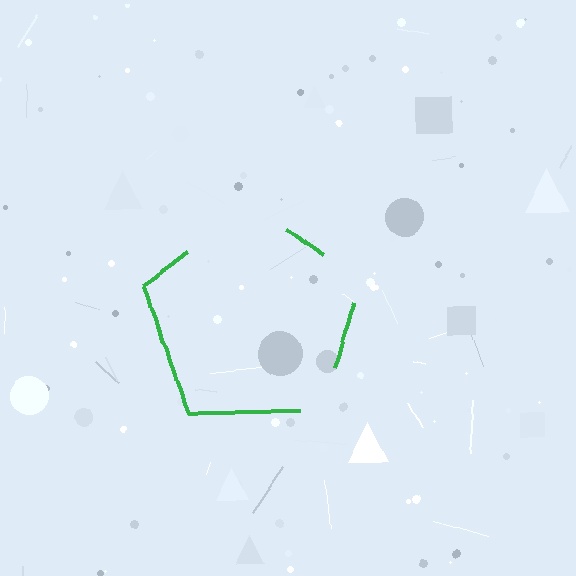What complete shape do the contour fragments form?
The contour fragments form a pentagon.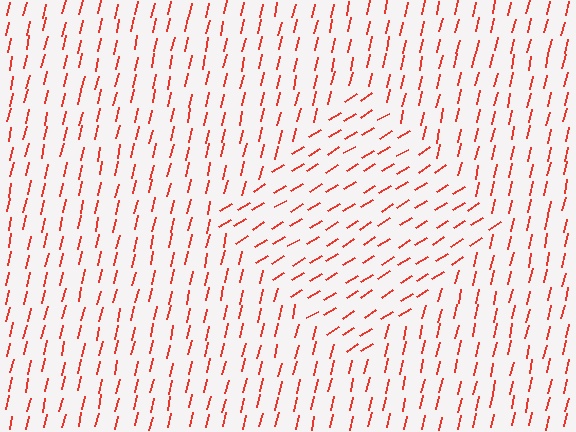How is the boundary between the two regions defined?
The boundary is defined purely by a change in line orientation (approximately 45 degrees difference). All lines are the same color and thickness.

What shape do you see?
I see a diamond.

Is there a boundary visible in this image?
Yes, there is a texture boundary formed by a change in line orientation.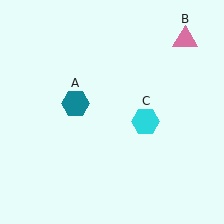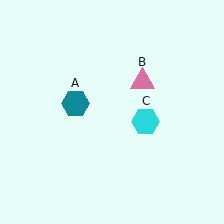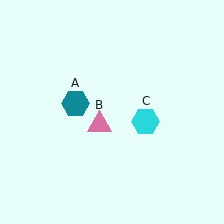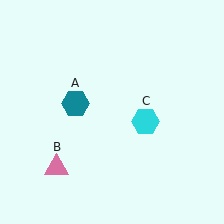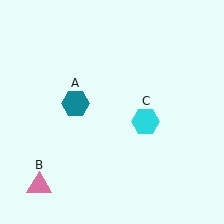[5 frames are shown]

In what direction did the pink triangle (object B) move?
The pink triangle (object B) moved down and to the left.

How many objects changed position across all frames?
1 object changed position: pink triangle (object B).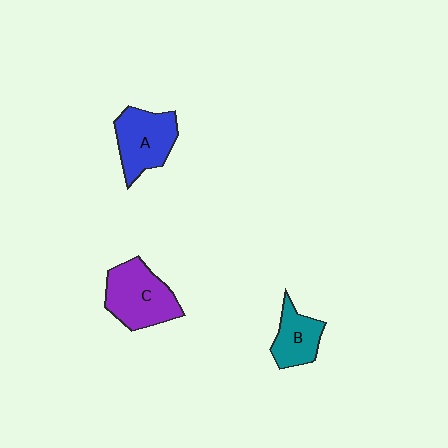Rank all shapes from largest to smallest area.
From largest to smallest: C (purple), A (blue), B (teal).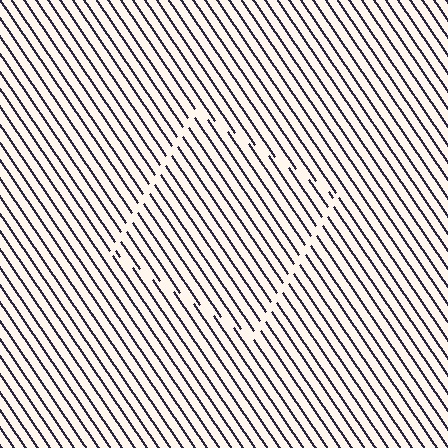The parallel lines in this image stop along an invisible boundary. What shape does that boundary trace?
An illusory square. The interior of the shape contains the same grating, shifted by half a period — the contour is defined by the phase discontinuity where line-ends from the inner and outer gratings abut.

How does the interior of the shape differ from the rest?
The interior of the shape contains the same grating, shifted by half a period — the contour is defined by the phase discontinuity where line-ends from the inner and outer gratings abut.